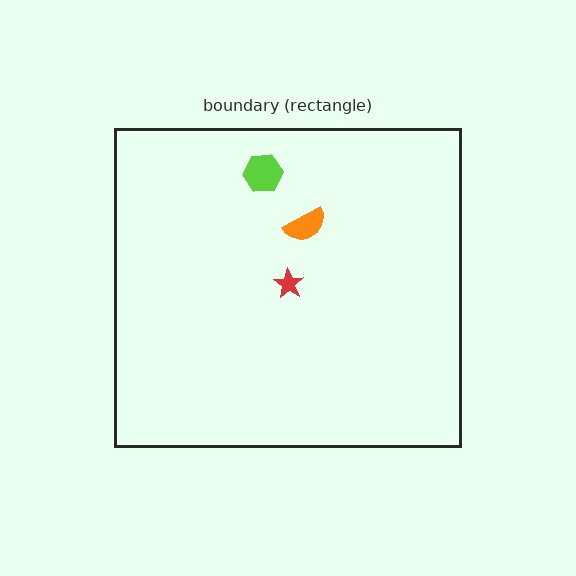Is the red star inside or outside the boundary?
Inside.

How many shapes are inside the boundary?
3 inside, 0 outside.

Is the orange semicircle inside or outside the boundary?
Inside.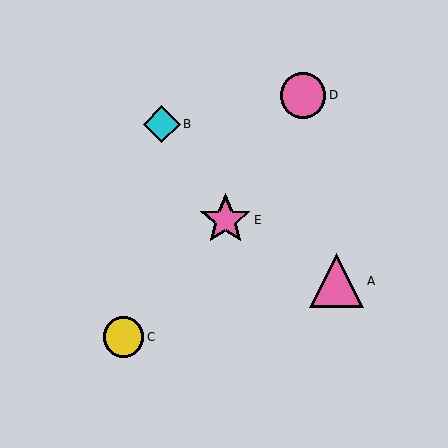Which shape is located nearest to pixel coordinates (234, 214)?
The pink star (labeled E) at (225, 220) is nearest to that location.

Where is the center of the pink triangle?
The center of the pink triangle is at (337, 281).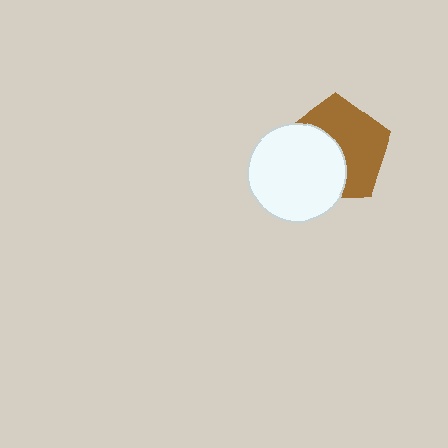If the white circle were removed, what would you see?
You would see the complete brown pentagon.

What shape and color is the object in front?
The object in front is a white circle.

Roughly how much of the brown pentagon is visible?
About half of it is visible (roughly 55%).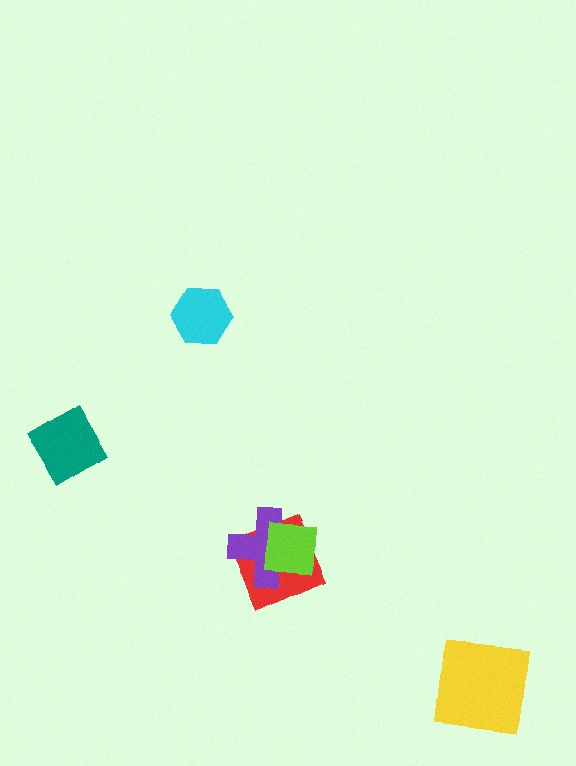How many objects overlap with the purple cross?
2 objects overlap with the purple cross.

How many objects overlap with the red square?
2 objects overlap with the red square.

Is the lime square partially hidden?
No, no other shape covers it.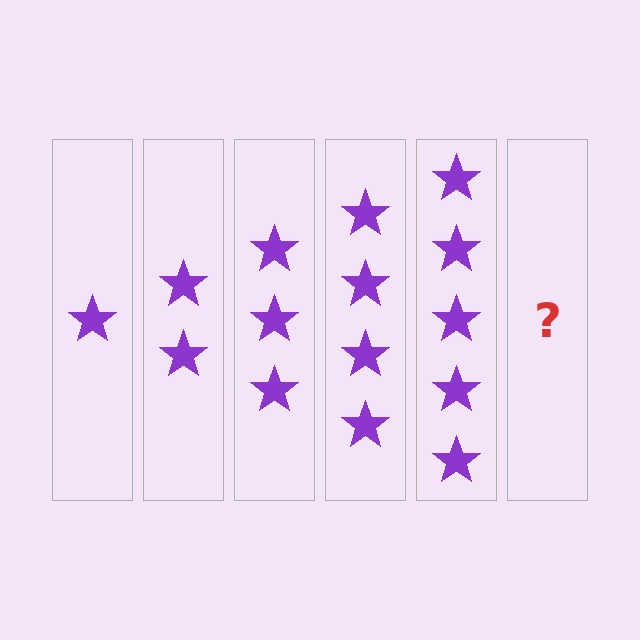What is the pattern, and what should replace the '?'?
The pattern is that each step adds one more star. The '?' should be 6 stars.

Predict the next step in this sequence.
The next step is 6 stars.